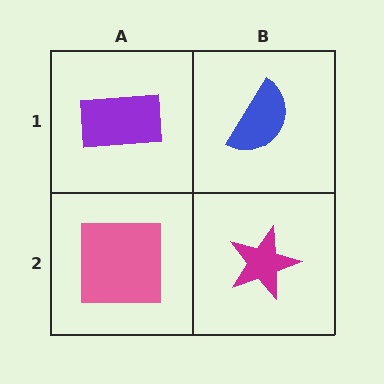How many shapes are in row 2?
2 shapes.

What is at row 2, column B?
A magenta star.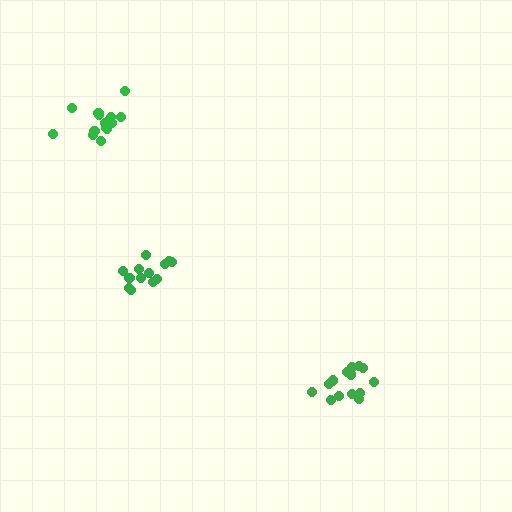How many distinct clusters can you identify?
There are 3 distinct clusters.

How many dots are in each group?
Group 1: 14 dots, Group 2: 15 dots, Group 3: 13 dots (42 total).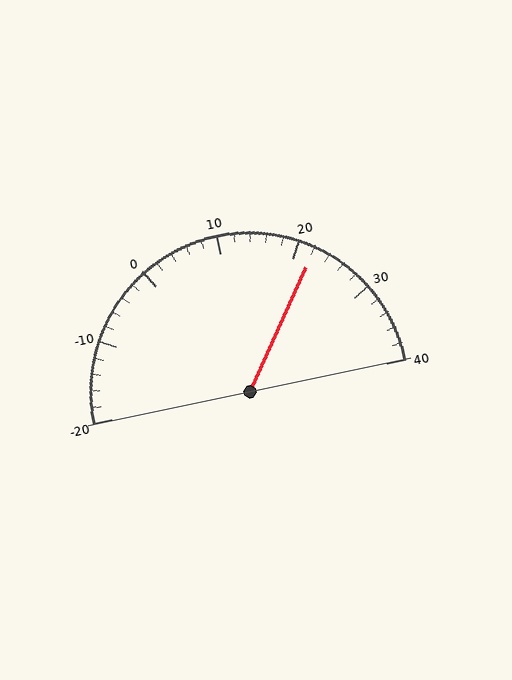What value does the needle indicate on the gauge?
The needle indicates approximately 22.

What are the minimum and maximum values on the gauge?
The gauge ranges from -20 to 40.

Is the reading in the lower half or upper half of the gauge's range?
The reading is in the upper half of the range (-20 to 40).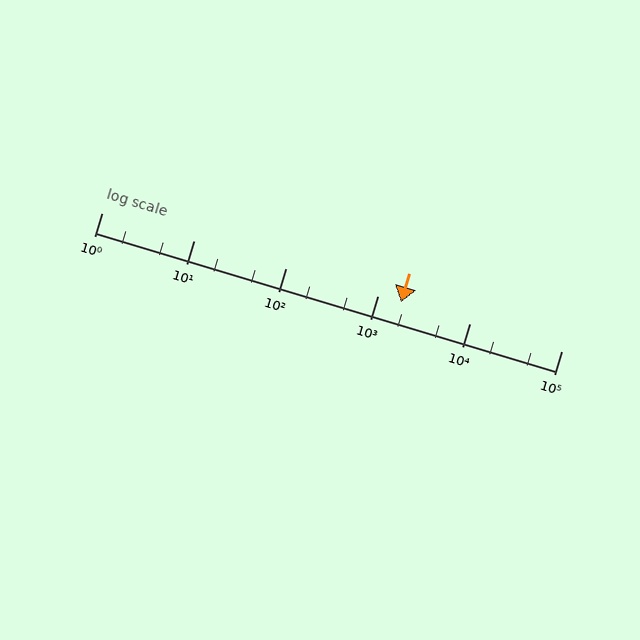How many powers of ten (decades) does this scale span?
The scale spans 5 decades, from 1 to 100000.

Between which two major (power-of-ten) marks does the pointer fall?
The pointer is between 1000 and 10000.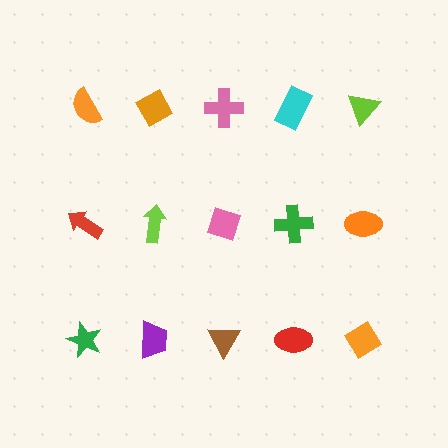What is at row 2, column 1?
A red arrow.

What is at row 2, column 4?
A green cross.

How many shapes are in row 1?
5 shapes.